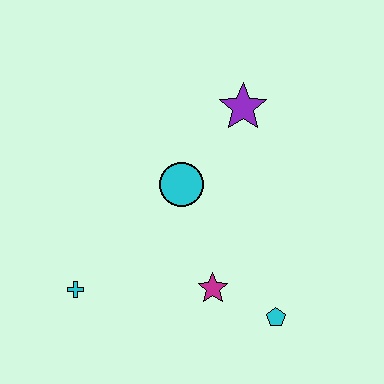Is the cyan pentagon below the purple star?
Yes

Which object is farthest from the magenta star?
The purple star is farthest from the magenta star.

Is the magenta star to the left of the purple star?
Yes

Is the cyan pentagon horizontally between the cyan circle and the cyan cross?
No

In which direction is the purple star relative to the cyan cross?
The purple star is above the cyan cross.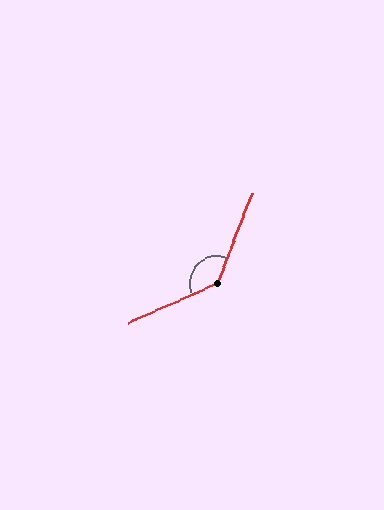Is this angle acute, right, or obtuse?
It is obtuse.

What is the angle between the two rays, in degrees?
Approximately 135 degrees.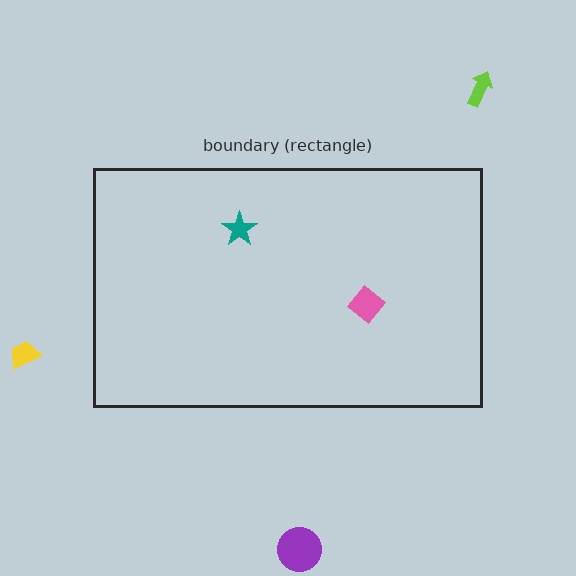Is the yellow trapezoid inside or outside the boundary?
Outside.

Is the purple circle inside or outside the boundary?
Outside.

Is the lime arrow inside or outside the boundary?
Outside.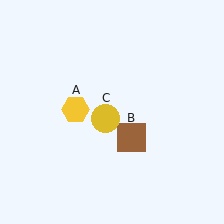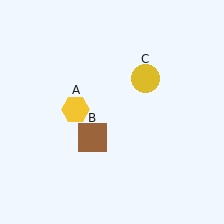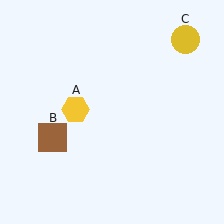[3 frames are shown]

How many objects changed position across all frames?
2 objects changed position: brown square (object B), yellow circle (object C).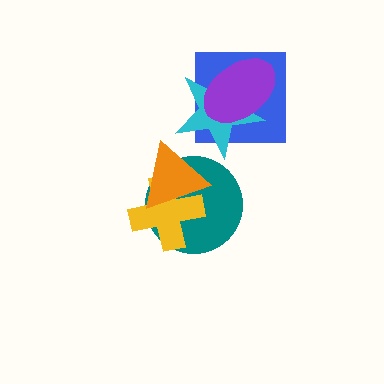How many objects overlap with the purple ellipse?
2 objects overlap with the purple ellipse.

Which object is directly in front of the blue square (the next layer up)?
The cyan star is directly in front of the blue square.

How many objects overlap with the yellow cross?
2 objects overlap with the yellow cross.